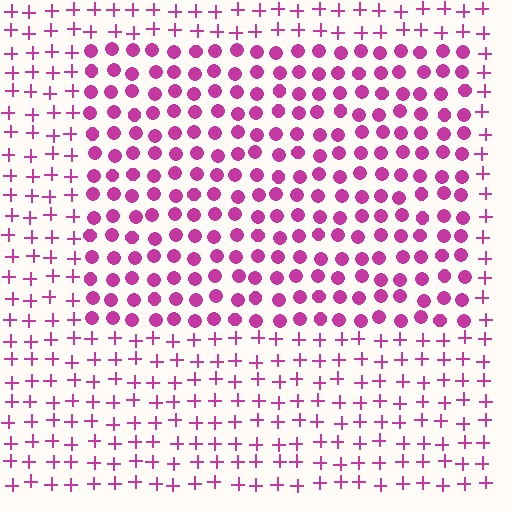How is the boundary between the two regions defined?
The boundary is defined by a change in element shape: circles inside vs. plus signs outside. All elements share the same color and spacing.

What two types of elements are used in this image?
The image uses circles inside the rectangle region and plus signs outside it.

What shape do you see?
I see a rectangle.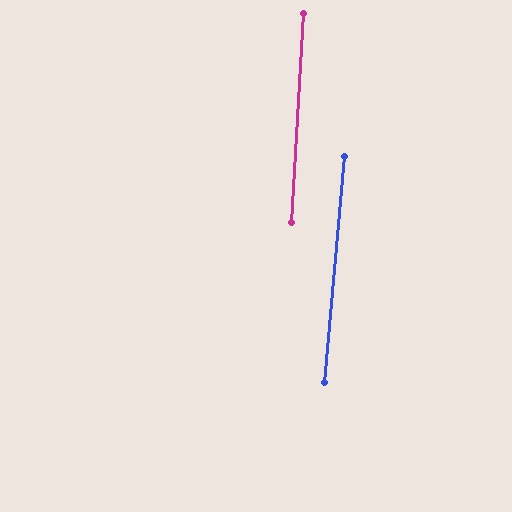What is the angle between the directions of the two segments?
Approximately 2 degrees.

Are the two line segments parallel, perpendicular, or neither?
Parallel — their directions differ by only 1.6°.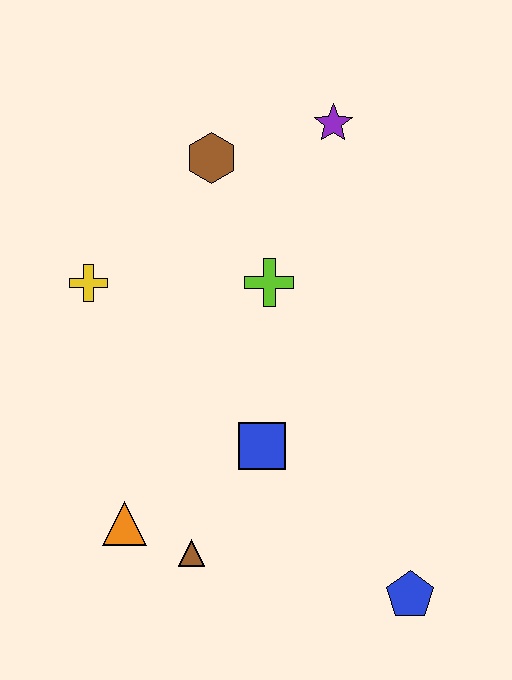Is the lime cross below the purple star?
Yes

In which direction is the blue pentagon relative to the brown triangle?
The blue pentagon is to the right of the brown triangle.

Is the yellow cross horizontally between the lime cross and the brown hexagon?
No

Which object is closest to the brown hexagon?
The purple star is closest to the brown hexagon.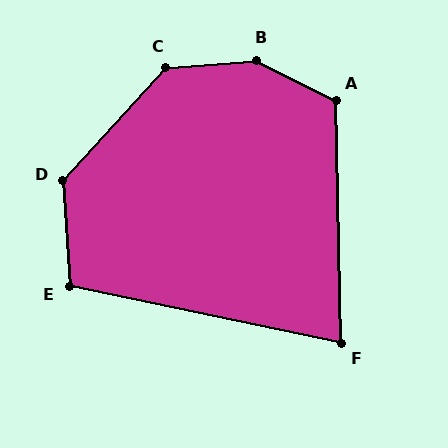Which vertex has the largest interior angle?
B, at approximately 149 degrees.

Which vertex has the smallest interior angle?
F, at approximately 77 degrees.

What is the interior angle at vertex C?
Approximately 137 degrees (obtuse).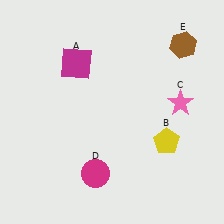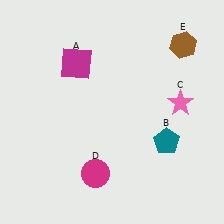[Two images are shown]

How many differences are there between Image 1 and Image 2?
There is 1 difference between the two images.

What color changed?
The pentagon (B) changed from yellow in Image 1 to teal in Image 2.